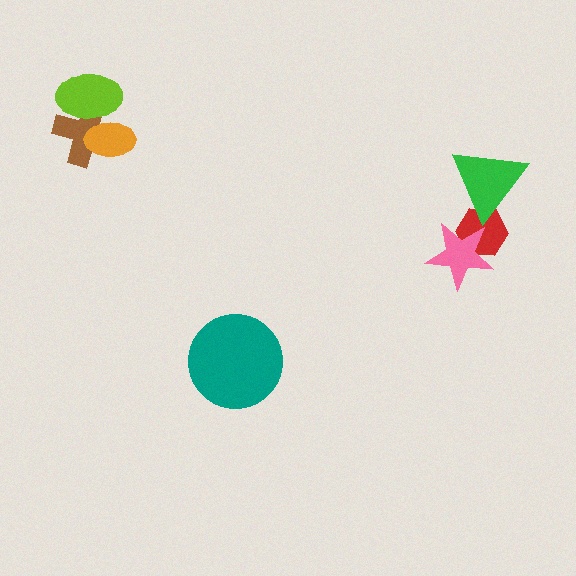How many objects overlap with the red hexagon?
2 objects overlap with the red hexagon.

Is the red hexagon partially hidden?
Yes, it is partially covered by another shape.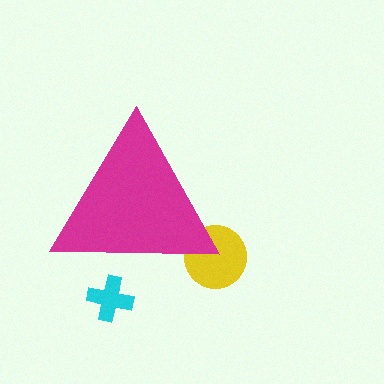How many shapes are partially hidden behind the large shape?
3 shapes are partially hidden.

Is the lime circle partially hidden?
Yes, the lime circle is partially hidden behind the magenta triangle.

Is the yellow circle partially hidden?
Yes, the yellow circle is partially hidden behind the magenta triangle.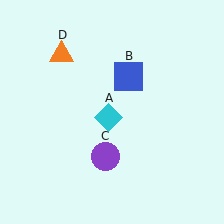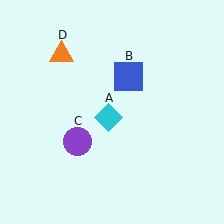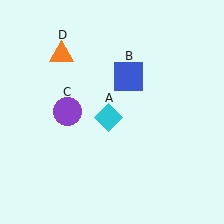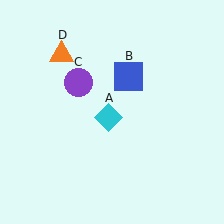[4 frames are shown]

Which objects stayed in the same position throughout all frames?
Cyan diamond (object A) and blue square (object B) and orange triangle (object D) remained stationary.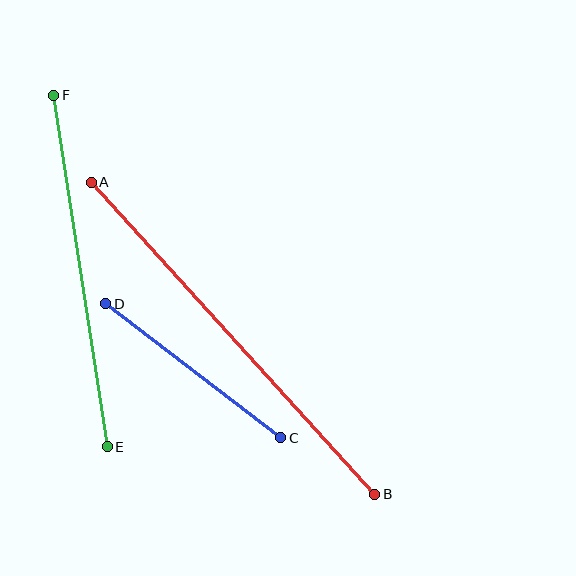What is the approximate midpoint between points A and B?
The midpoint is at approximately (233, 338) pixels.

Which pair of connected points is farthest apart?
Points A and B are farthest apart.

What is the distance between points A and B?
The distance is approximately 422 pixels.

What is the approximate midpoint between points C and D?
The midpoint is at approximately (193, 371) pixels.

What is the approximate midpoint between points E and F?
The midpoint is at approximately (81, 271) pixels.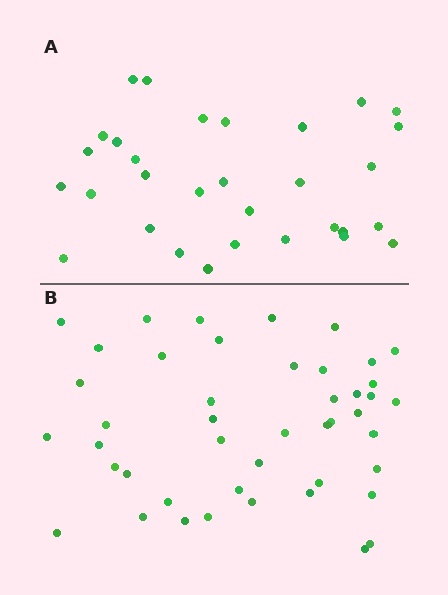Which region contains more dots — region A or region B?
Region B (the bottom region) has more dots.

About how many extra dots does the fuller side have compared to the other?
Region B has approximately 15 more dots than region A.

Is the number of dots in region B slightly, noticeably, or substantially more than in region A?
Region B has substantially more. The ratio is roughly 1.5 to 1.